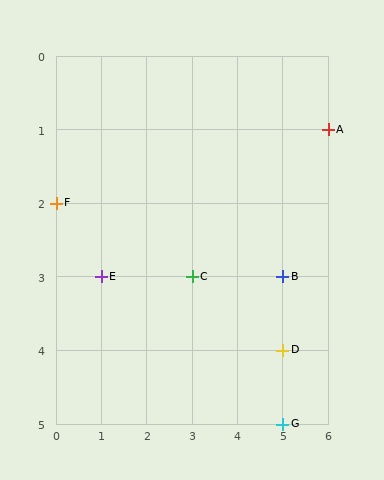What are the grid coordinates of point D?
Point D is at grid coordinates (5, 4).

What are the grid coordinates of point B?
Point B is at grid coordinates (5, 3).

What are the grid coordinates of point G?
Point G is at grid coordinates (5, 5).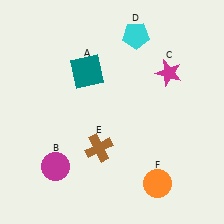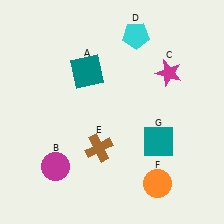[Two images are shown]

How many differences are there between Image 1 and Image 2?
There is 1 difference between the two images.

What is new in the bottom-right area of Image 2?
A teal square (G) was added in the bottom-right area of Image 2.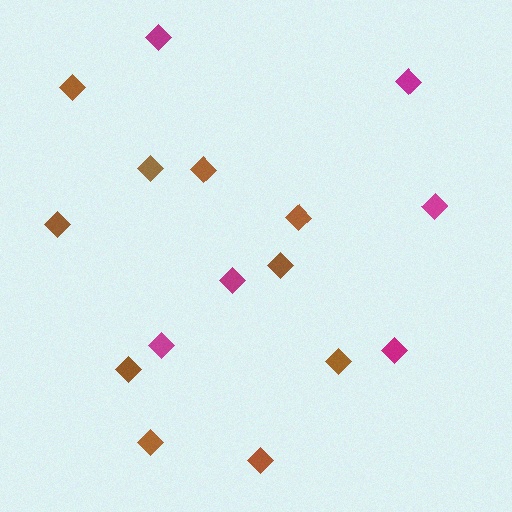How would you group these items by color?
There are 2 groups: one group of brown diamonds (10) and one group of magenta diamonds (6).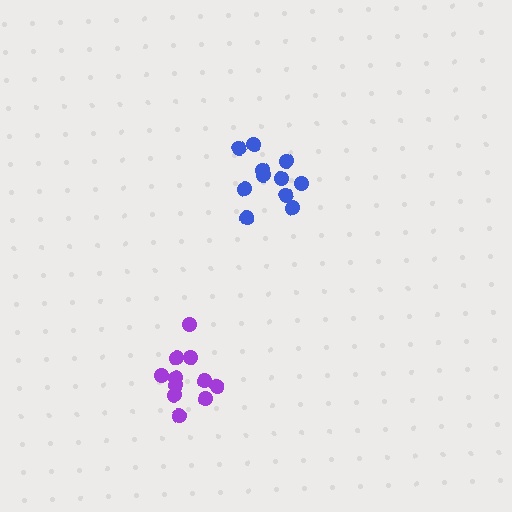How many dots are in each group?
Group 1: 11 dots, Group 2: 11 dots (22 total).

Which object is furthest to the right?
The blue cluster is rightmost.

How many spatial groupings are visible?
There are 2 spatial groupings.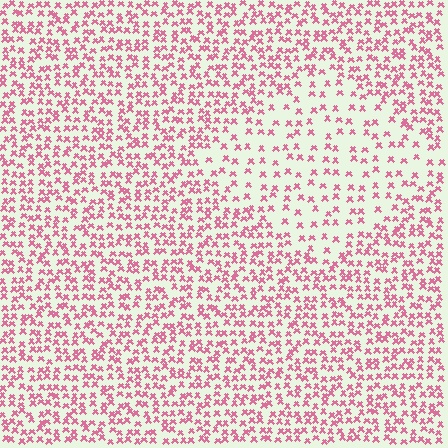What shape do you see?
I see a diamond.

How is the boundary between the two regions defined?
The boundary is defined by a change in element density (approximately 2.1x ratio). All elements are the same color, size, and shape.